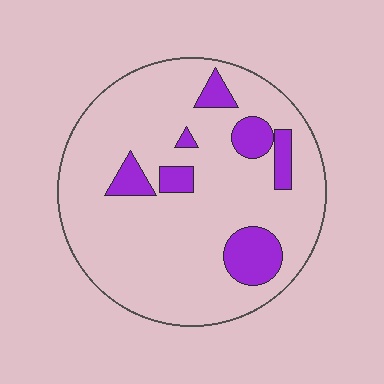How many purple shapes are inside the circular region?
7.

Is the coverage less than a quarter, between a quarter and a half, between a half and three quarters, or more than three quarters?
Less than a quarter.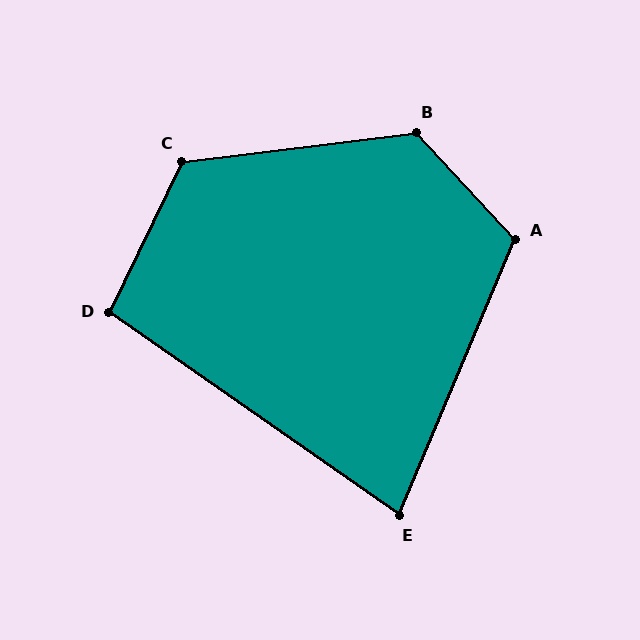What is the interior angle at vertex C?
Approximately 122 degrees (obtuse).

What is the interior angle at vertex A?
Approximately 115 degrees (obtuse).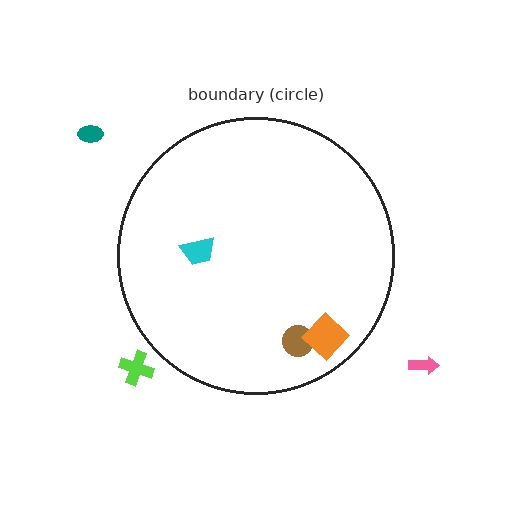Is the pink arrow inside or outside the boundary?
Outside.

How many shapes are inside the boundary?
3 inside, 3 outside.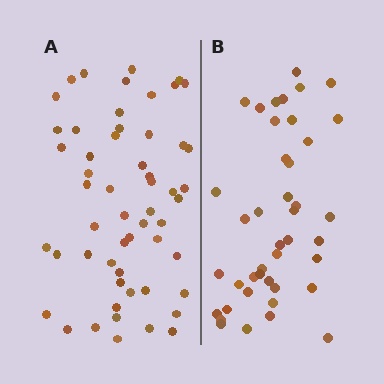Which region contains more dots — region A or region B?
Region A (the left region) has more dots.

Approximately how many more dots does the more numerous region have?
Region A has approximately 15 more dots than region B.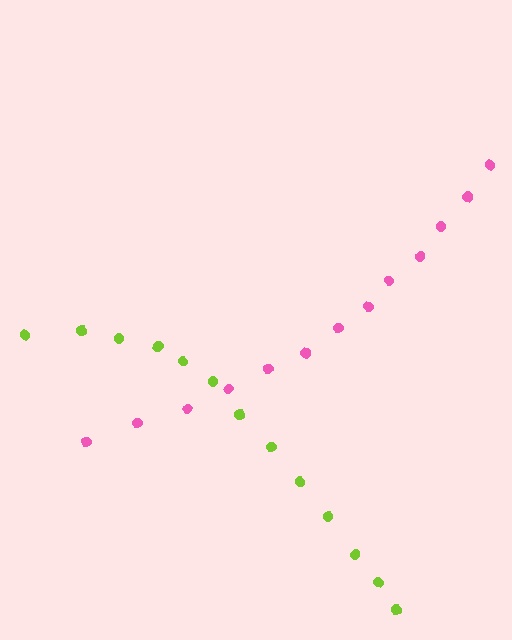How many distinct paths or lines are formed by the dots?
There are 2 distinct paths.